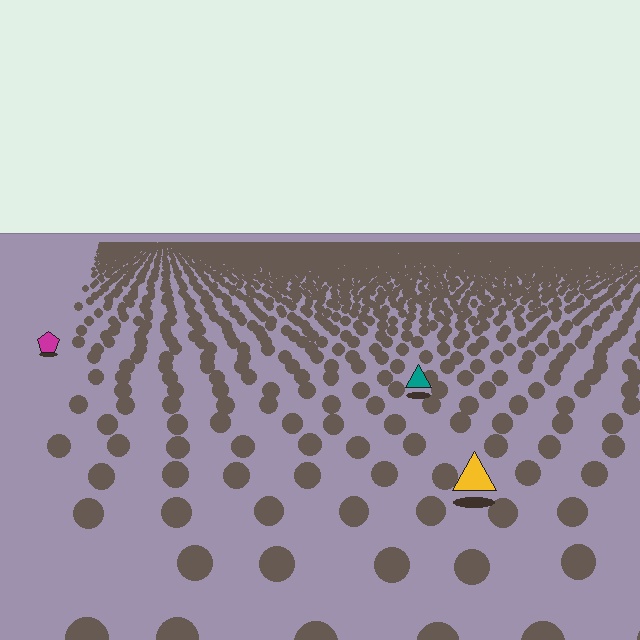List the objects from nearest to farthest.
From nearest to farthest: the yellow triangle, the teal triangle, the magenta pentagon.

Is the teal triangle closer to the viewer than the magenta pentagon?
Yes. The teal triangle is closer — you can tell from the texture gradient: the ground texture is coarser near it.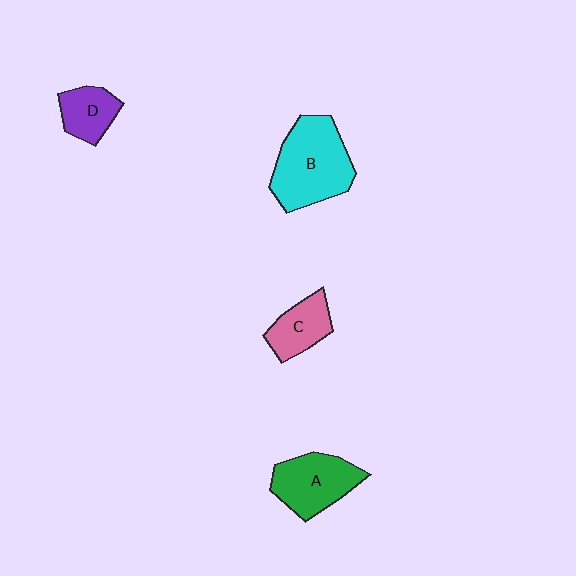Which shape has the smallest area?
Shape D (purple).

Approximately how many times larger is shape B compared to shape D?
Approximately 2.2 times.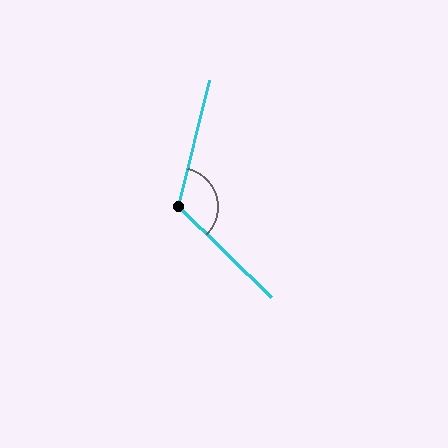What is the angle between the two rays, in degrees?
Approximately 121 degrees.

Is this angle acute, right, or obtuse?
It is obtuse.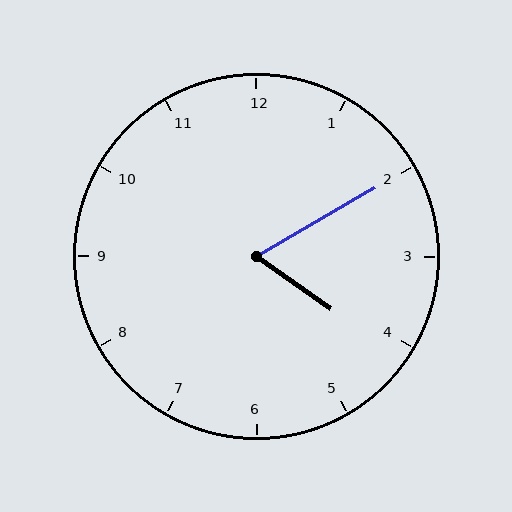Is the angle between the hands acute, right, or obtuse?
It is acute.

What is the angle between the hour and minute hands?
Approximately 65 degrees.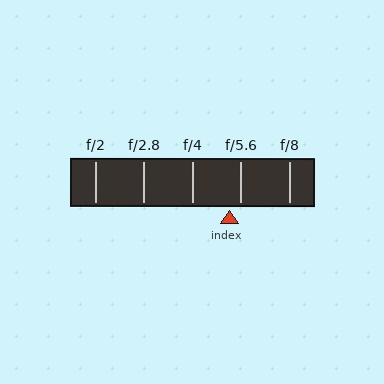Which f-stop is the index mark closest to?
The index mark is closest to f/5.6.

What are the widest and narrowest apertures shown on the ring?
The widest aperture shown is f/2 and the narrowest is f/8.